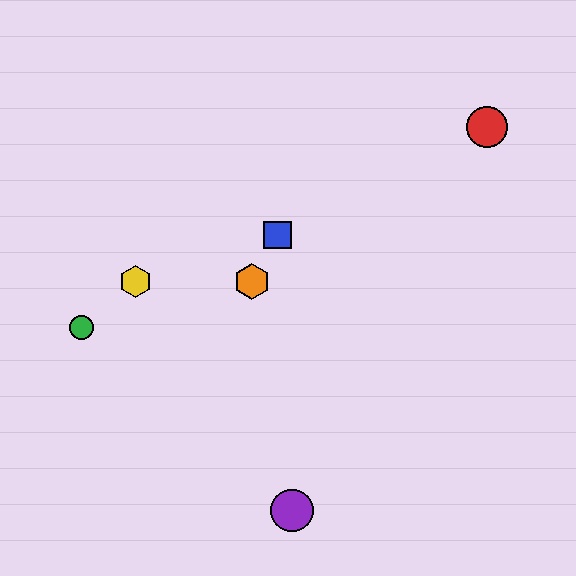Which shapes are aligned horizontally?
The yellow hexagon, the orange hexagon are aligned horizontally.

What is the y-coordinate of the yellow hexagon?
The yellow hexagon is at y≈281.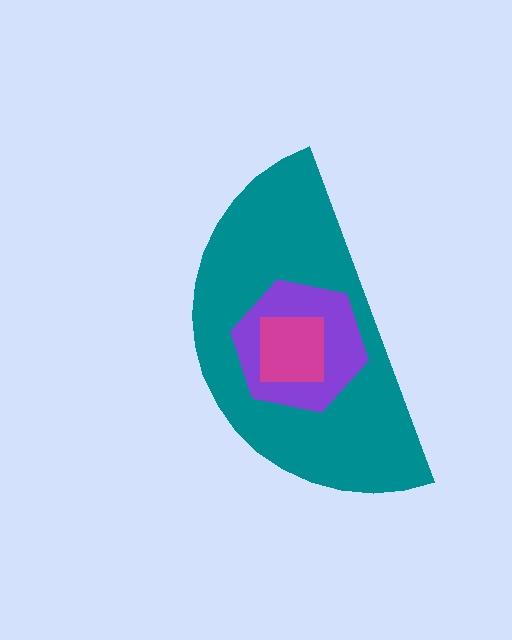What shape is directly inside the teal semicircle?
The purple hexagon.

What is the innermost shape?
The magenta square.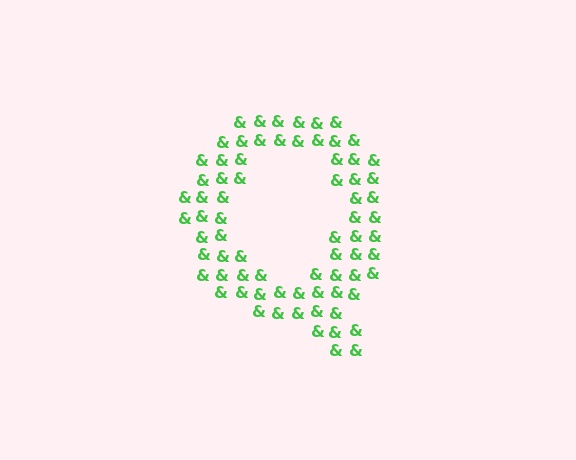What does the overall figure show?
The overall figure shows the letter Q.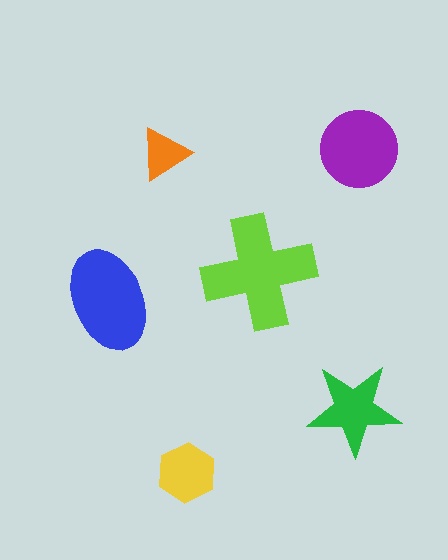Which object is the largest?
The lime cross.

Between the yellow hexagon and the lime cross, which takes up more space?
The lime cross.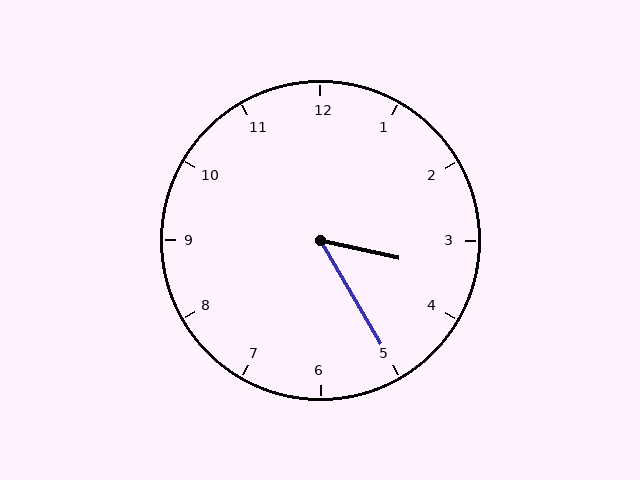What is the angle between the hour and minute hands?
Approximately 48 degrees.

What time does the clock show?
3:25.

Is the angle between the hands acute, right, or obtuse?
It is acute.